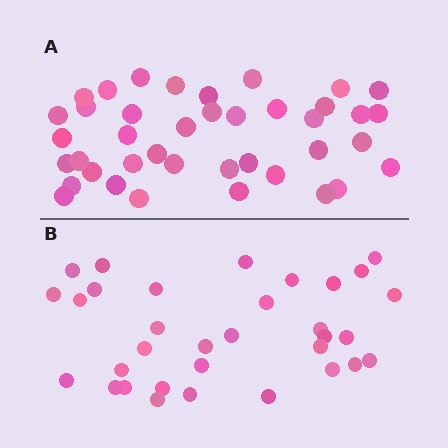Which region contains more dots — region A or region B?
Region A (the top region) has more dots.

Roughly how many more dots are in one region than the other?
Region A has roughly 8 or so more dots than region B.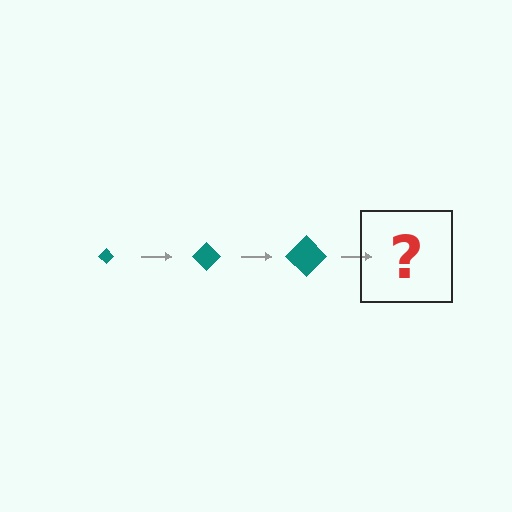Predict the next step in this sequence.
The next step is a teal diamond, larger than the previous one.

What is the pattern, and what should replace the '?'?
The pattern is that the diamond gets progressively larger each step. The '?' should be a teal diamond, larger than the previous one.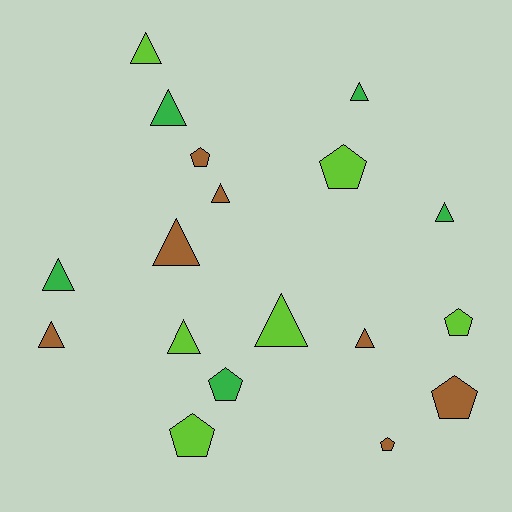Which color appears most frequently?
Brown, with 7 objects.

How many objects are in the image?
There are 18 objects.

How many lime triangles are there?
There are 3 lime triangles.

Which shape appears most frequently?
Triangle, with 11 objects.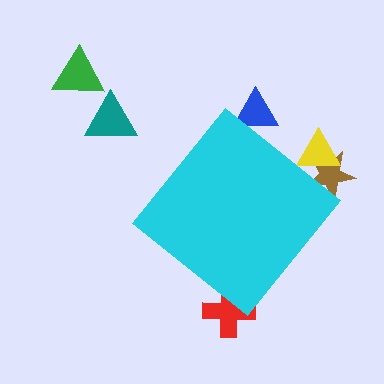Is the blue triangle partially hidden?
Yes, the blue triangle is partially hidden behind the cyan diamond.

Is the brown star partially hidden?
Yes, the brown star is partially hidden behind the cyan diamond.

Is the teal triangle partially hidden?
No, the teal triangle is fully visible.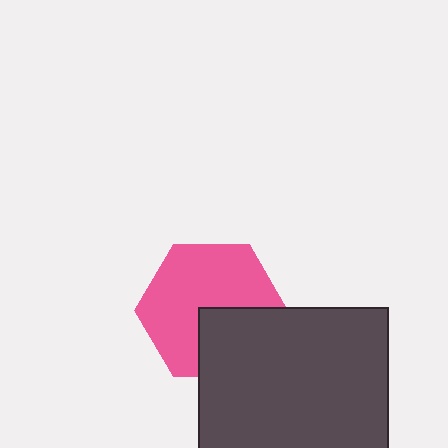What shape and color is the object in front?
The object in front is a dark gray rectangle.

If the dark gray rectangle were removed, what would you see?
You would see the complete pink hexagon.